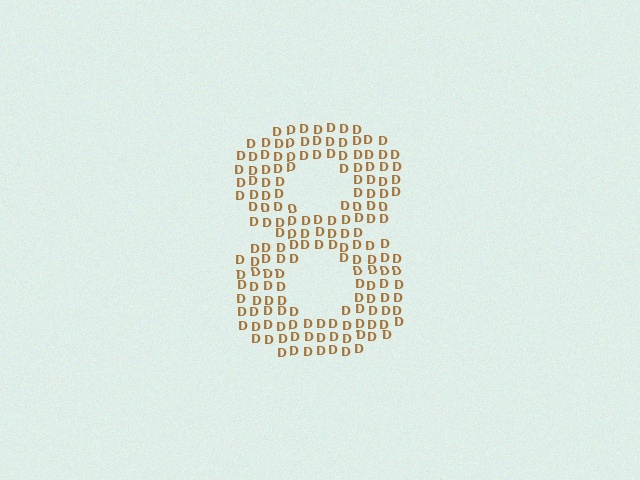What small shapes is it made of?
It is made of small letter D's.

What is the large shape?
The large shape is the digit 8.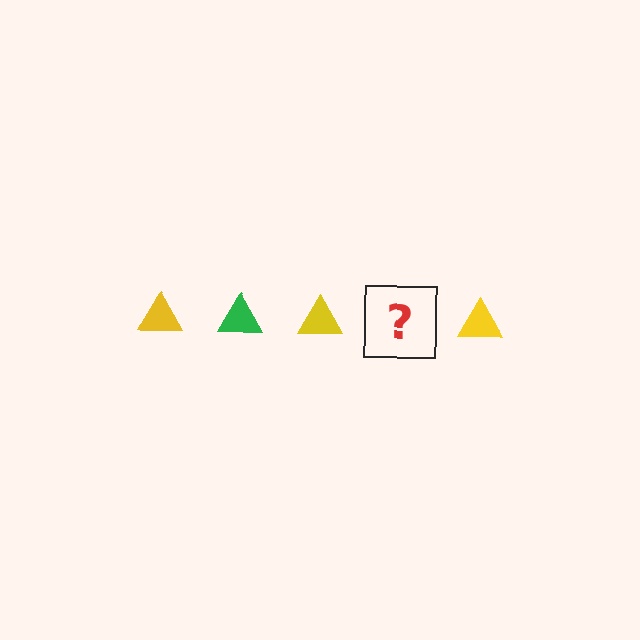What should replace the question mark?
The question mark should be replaced with a green triangle.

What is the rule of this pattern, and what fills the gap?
The rule is that the pattern cycles through yellow, green triangles. The gap should be filled with a green triangle.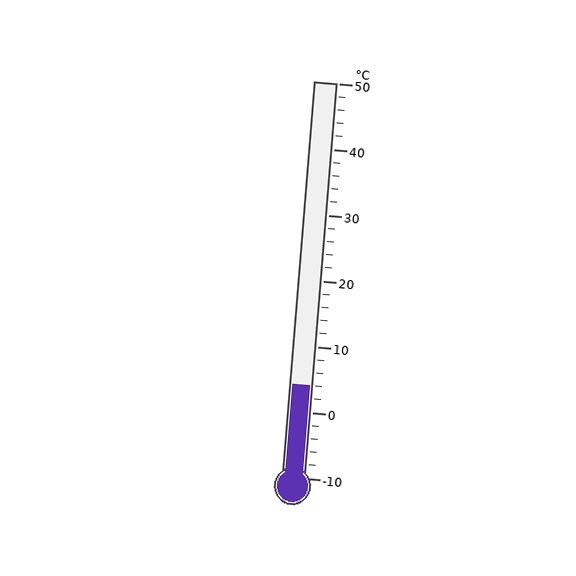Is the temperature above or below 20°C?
The temperature is below 20°C.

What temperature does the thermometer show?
The thermometer shows approximately 4°C.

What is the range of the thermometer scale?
The thermometer scale ranges from -10°C to 50°C.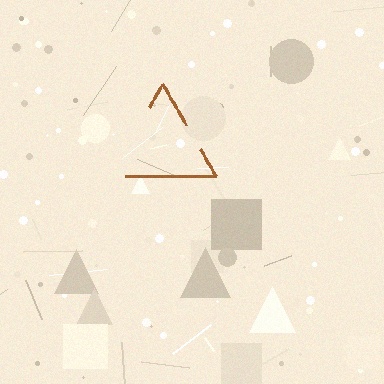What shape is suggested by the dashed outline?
The dashed outline suggests a triangle.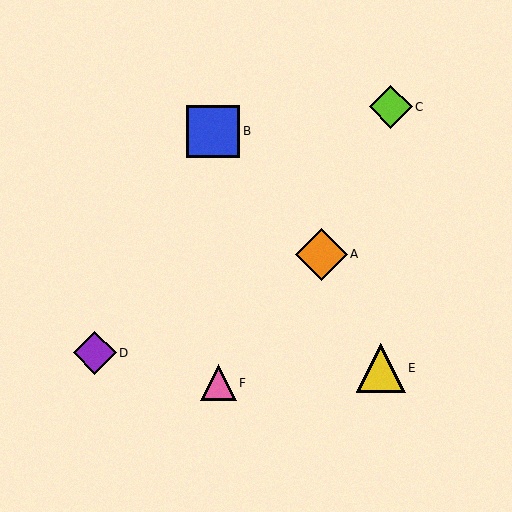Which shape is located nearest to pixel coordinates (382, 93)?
The lime diamond (labeled C) at (391, 107) is nearest to that location.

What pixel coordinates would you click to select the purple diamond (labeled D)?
Click at (95, 353) to select the purple diamond D.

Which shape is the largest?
The blue square (labeled B) is the largest.